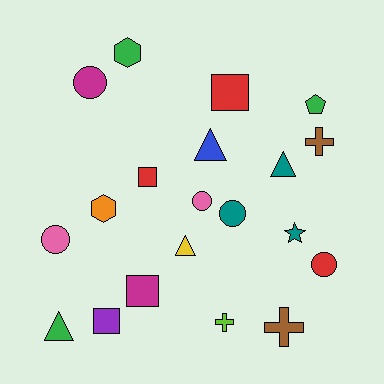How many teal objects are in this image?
There are 3 teal objects.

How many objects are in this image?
There are 20 objects.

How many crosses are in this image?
There are 3 crosses.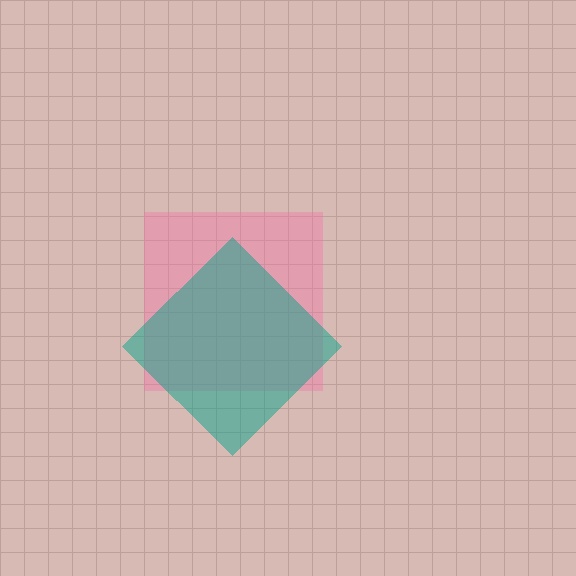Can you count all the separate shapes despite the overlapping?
Yes, there are 2 separate shapes.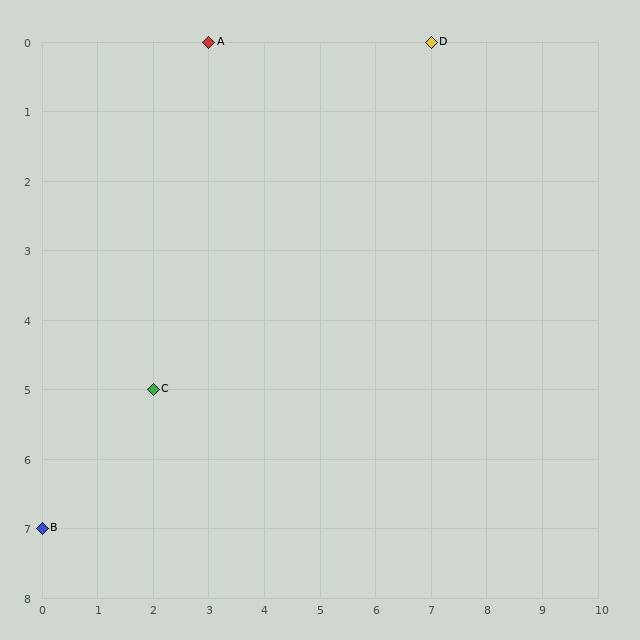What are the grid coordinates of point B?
Point B is at grid coordinates (0, 7).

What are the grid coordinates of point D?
Point D is at grid coordinates (7, 0).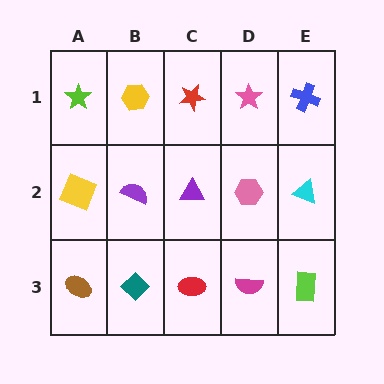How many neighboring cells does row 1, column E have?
2.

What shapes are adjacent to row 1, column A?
A yellow square (row 2, column A), a yellow hexagon (row 1, column B).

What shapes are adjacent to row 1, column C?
A purple triangle (row 2, column C), a yellow hexagon (row 1, column B), a pink star (row 1, column D).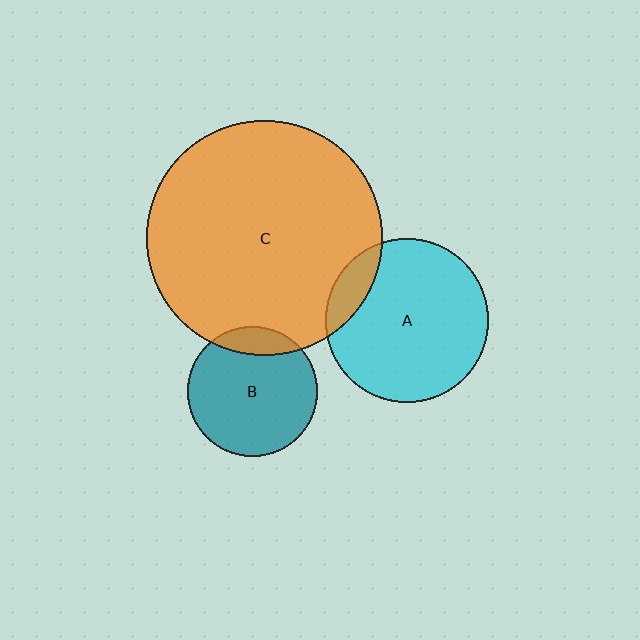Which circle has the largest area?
Circle C (orange).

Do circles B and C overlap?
Yes.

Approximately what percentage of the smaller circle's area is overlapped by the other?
Approximately 15%.